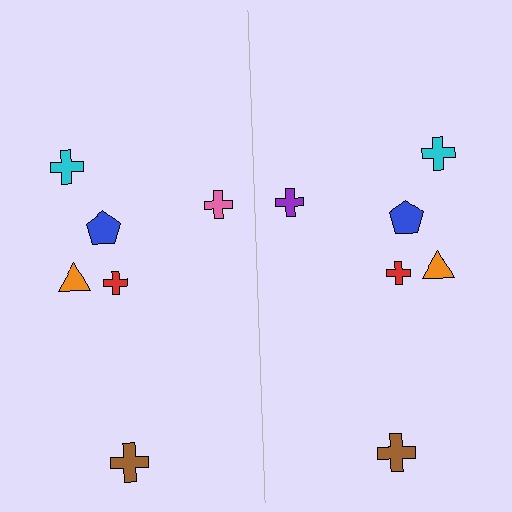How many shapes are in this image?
There are 12 shapes in this image.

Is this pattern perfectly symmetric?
No, the pattern is not perfectly symmetric. The purple cross on the right side breaks the symmetry — its mirror counterpart is pink.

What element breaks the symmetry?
The purple cross on the right side breaks the symmetry — its mirror counterpart is pink.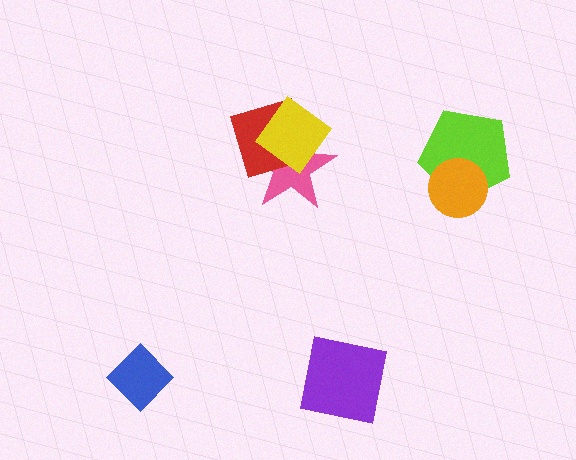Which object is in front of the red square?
The yellow diamond is in front of the red square.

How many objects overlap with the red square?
2 objects overlap with the red square.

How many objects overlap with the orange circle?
1 object overlaps with the orange circle.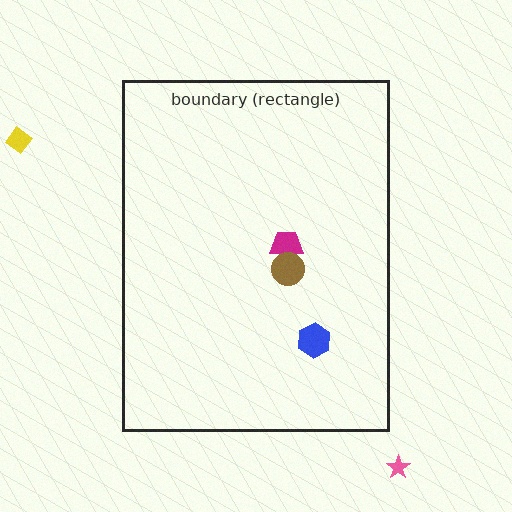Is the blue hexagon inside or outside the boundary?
Inside.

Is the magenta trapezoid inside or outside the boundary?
Inside.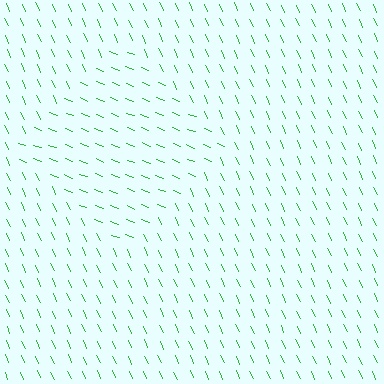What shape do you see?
I see a diamond.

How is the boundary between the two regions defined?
The boundary is defined purely by a change in line orientation (approximately 45 degrees difference). All lines are the same color and thickness.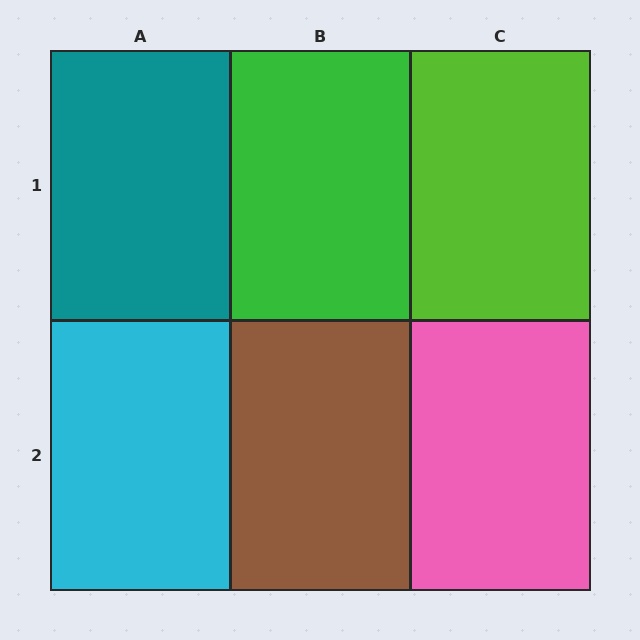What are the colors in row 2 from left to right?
Cyan, brown, pink.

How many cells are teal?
1 cell is teal.